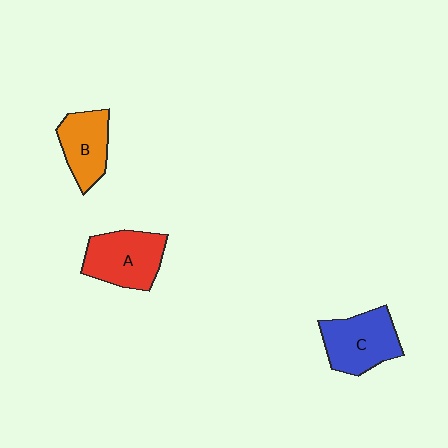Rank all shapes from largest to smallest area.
From largest to smallest: A (red), C (blue), B (orange).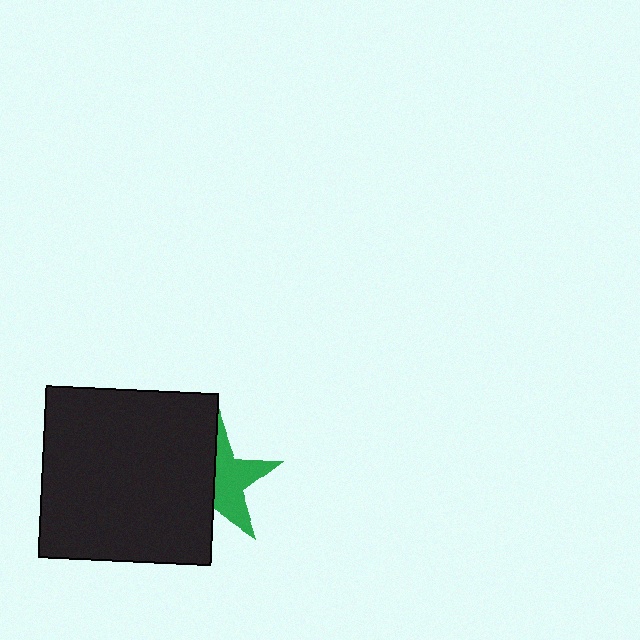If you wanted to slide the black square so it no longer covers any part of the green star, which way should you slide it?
Slide it left — that is the most direct way to separate the two shapes.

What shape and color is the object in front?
The object in front is a black square.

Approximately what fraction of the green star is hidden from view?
Roughly 49% of the green star is hidden behind the black square.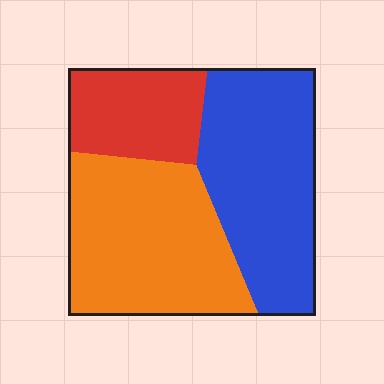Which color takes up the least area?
Red, at roughly 20%.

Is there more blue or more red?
Blue.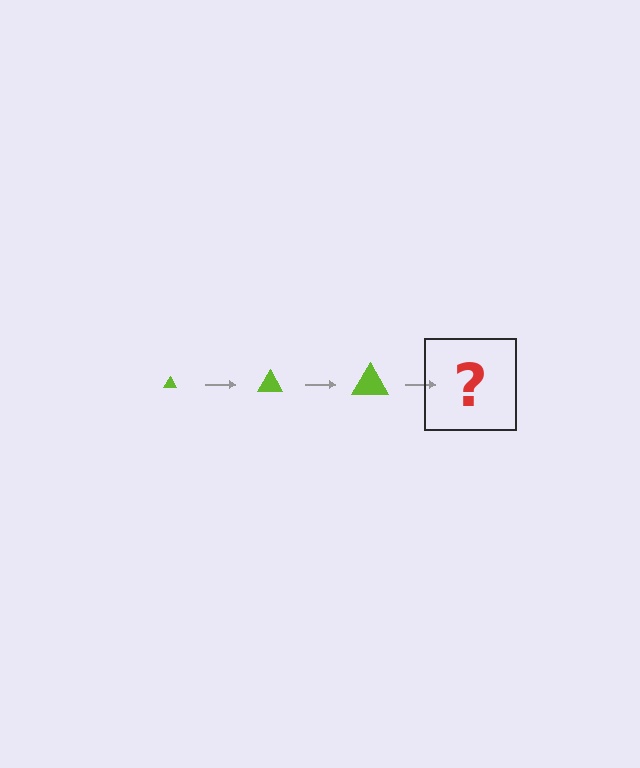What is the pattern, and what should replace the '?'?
The pattern is that the triangle gets progressively larger each step. The '?' should be a lime triangle, larger than the previous one.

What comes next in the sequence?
The next element should be a lime triangle, larger than the previous one.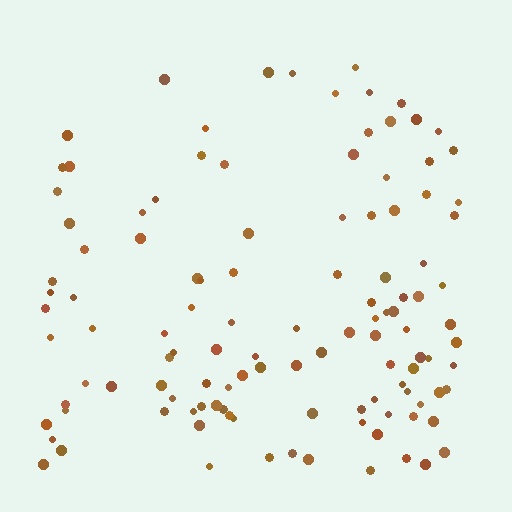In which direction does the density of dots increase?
From top to bottom, with the bottom side densest.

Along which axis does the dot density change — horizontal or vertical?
Vertical.